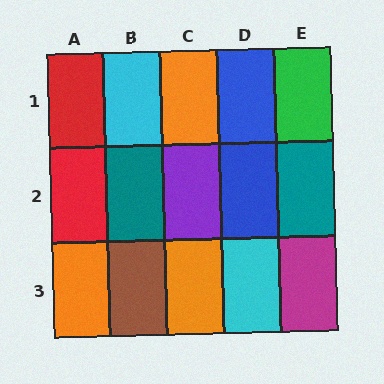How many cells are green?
1 cell is green.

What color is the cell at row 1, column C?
Orange.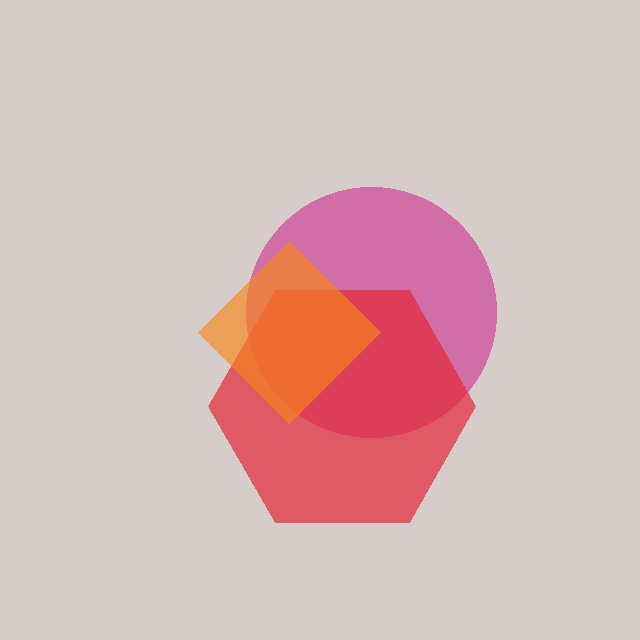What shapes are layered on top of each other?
The layered shapes are: a magenta circle, a red hexagon, an orange diamond.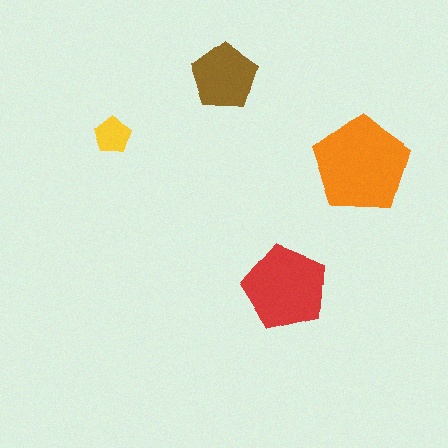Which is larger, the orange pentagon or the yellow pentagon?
The orange one.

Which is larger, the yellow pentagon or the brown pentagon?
The brown one.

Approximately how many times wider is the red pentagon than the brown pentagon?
About 1.5 times wider.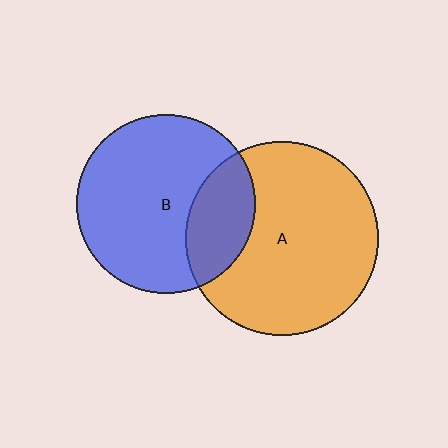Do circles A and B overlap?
Yes.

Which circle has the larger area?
Circle A (orange).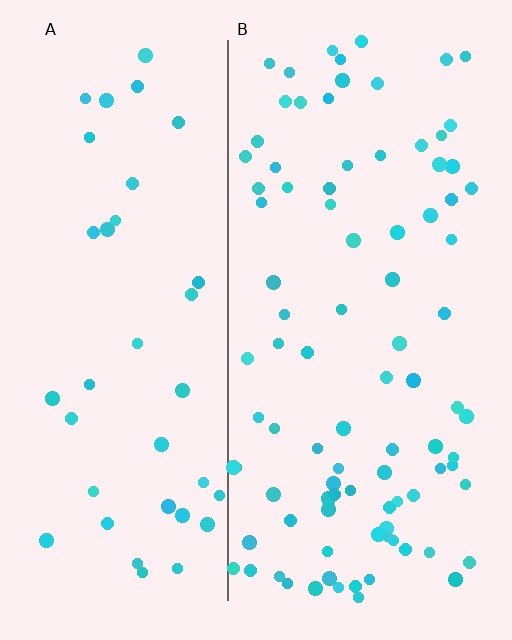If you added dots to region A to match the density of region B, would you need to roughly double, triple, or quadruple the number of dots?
Approximately double.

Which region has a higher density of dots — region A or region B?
B (the right).